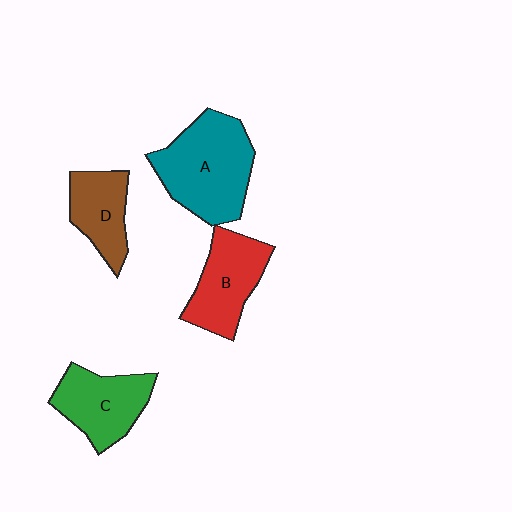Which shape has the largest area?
Shape A (teal).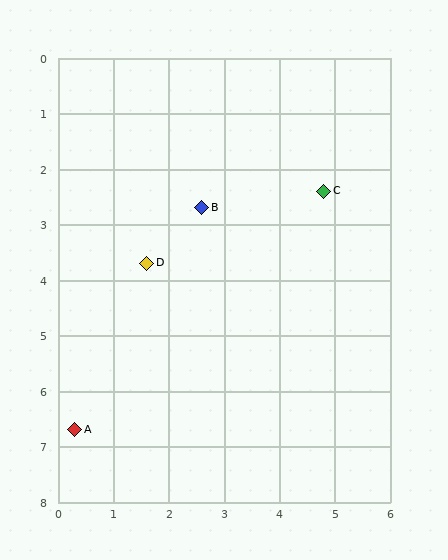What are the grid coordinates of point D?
Point D is at approximately (1.6, 3.7).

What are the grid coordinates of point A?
Point A is at approximately (0.3, 6.7).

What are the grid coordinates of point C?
Point C is at approximately (4.8, 2.4).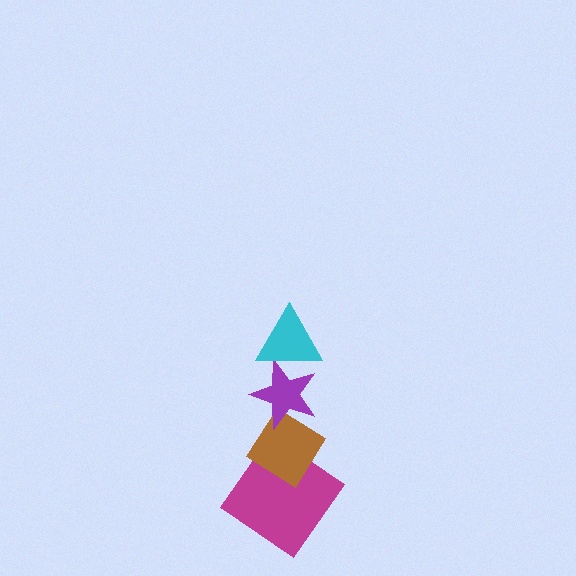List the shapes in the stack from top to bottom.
From top to bottom: the cyan triangle, the purple star, the brown diamond, the magenta diamond.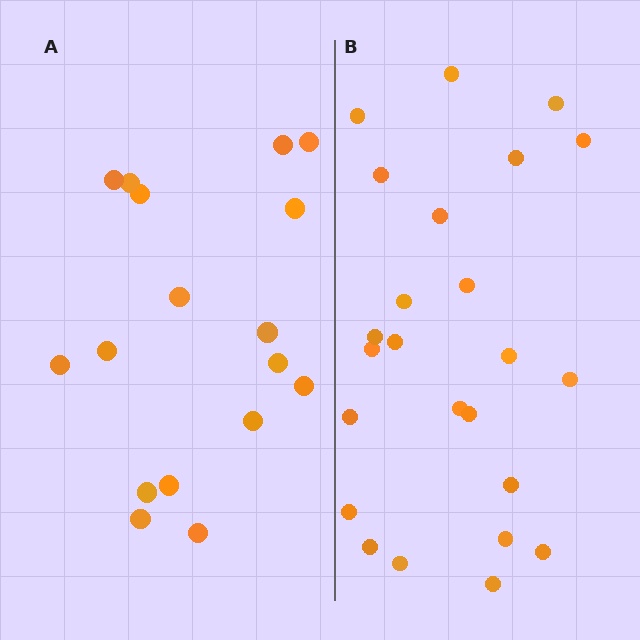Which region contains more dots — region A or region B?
Region B (the right region) has more dots.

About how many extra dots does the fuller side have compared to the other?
Region B has roughly 8 or so more dots than region A.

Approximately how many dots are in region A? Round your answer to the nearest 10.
About 20 dots. (The exact count is 17, which rounds to 20.)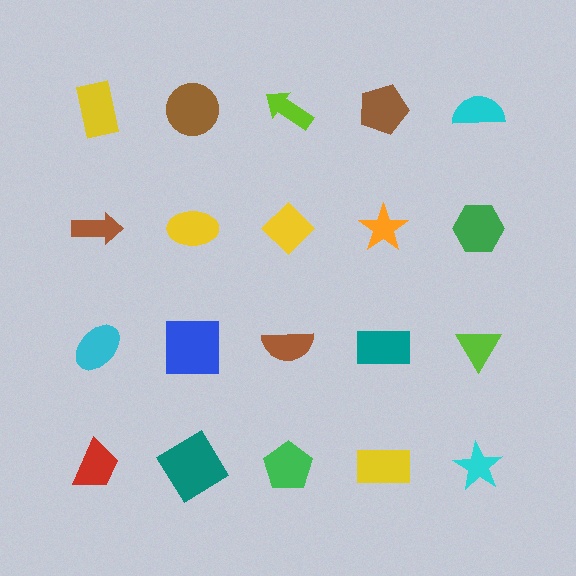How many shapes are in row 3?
5 shapes.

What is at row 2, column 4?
An orange star.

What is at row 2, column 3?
A yellow diamond.